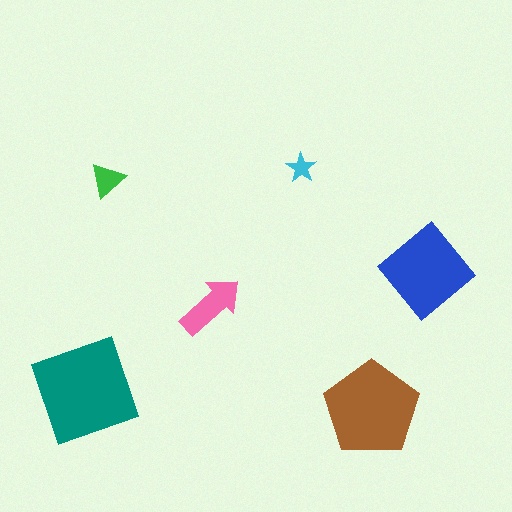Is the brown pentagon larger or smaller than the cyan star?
Larger.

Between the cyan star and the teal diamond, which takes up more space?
The teal diamond.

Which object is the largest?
The teal diamond.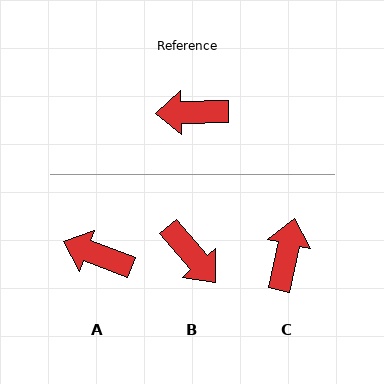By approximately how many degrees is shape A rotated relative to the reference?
Approximately 22 degrees clockwise.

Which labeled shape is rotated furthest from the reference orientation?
B, about 129 degrees away.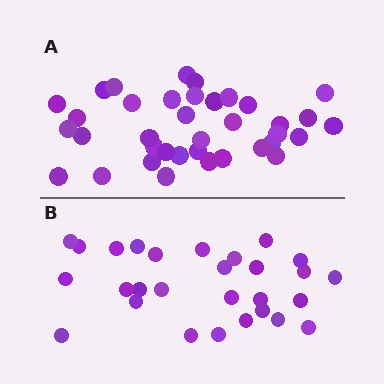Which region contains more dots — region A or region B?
Region A (the top region) has more dots.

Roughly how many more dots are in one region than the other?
Region A has roughly 8 or so more dots than region B.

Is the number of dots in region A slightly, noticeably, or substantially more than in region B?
Region A has noticeably more, but not dramatically so. The ratio is roughly 1.3 to 1.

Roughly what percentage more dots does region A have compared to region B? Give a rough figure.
About 30% more.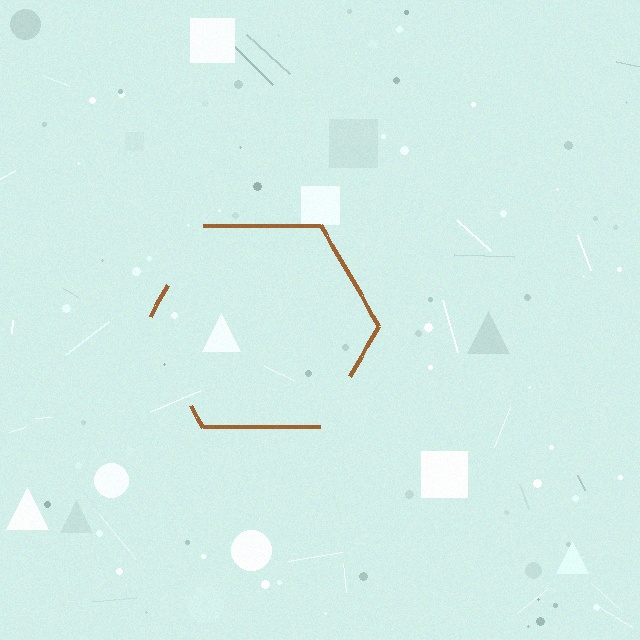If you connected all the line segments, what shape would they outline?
They would outline a hexagon.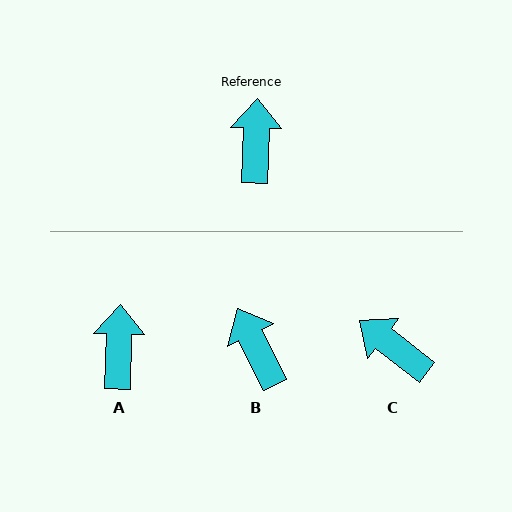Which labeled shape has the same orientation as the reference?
A.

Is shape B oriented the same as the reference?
No, it is off by about 28 degrees.